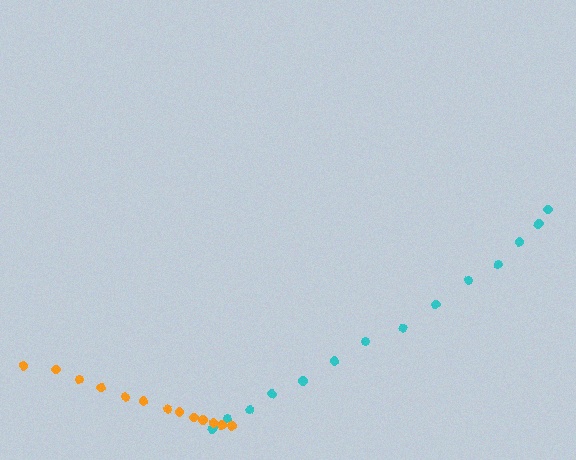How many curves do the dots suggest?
There are 2 distinct paths.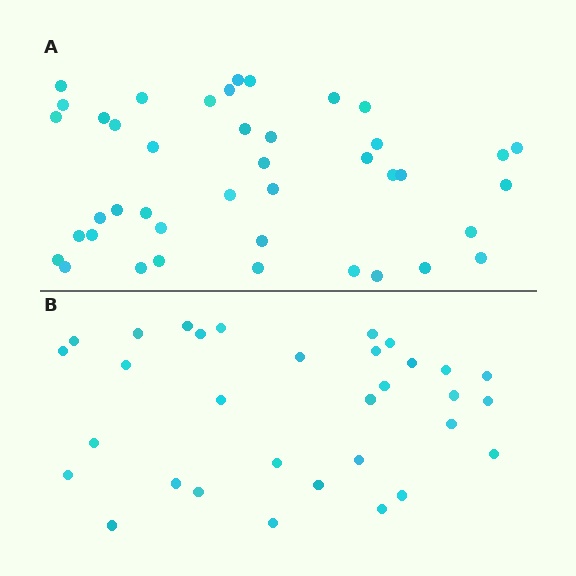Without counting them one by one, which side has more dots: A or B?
Region A (the top region) has more dots.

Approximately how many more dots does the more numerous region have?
Region A has roughly 10 or so more dots than region B.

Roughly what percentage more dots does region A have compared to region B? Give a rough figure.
About 30% more.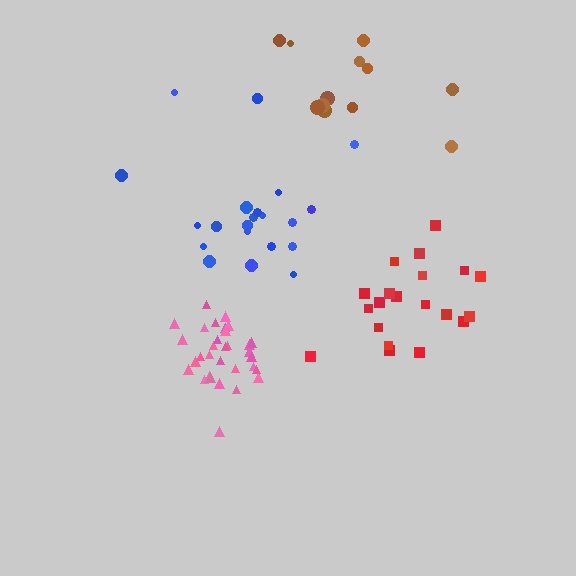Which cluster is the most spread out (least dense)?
Brown.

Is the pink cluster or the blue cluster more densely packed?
Pink.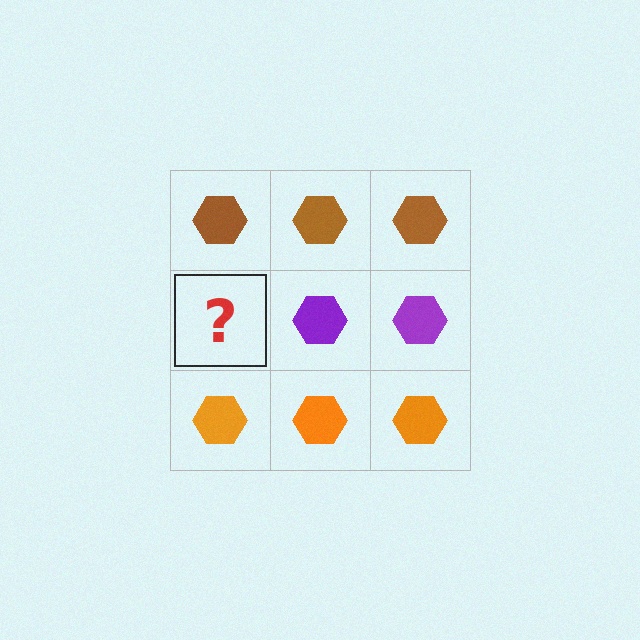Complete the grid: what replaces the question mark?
The question mark should be replaced with a purple hexagon.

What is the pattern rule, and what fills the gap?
The rule is that each row has a consistent color. The gap should be filled with a purple hexagon.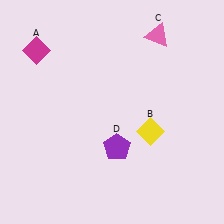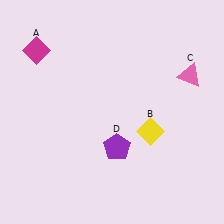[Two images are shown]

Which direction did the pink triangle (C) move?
The pink triangle (C) moved down.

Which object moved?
The pink triangle (C) moved down.